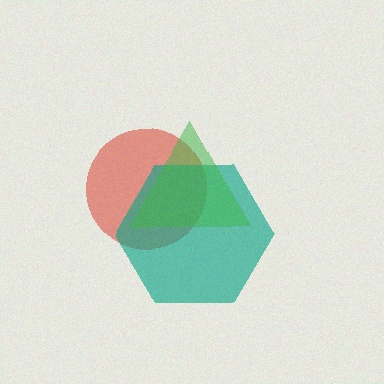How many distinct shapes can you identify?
There are 3 distinct shapes: a red circle, a teal hexagon, a green triangle.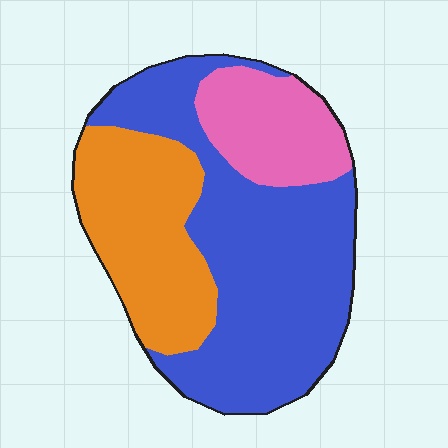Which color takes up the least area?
Pink, at roughly 20%.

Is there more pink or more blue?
Blue.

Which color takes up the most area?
Blue, at roughly 55%.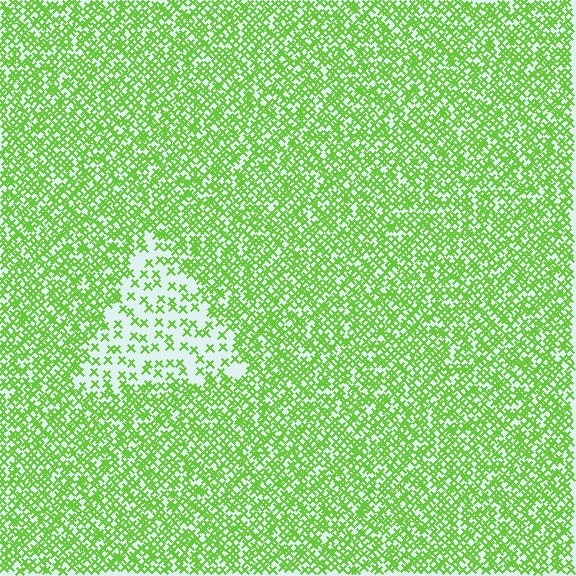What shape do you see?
I see a triangle.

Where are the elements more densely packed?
The elements are more densely packed outside the triangle boundary.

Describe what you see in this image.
The image contains small lime elements arranged at two different densities. A triangle-shaped region is visible where the elements are less densely packed than the surrounding area.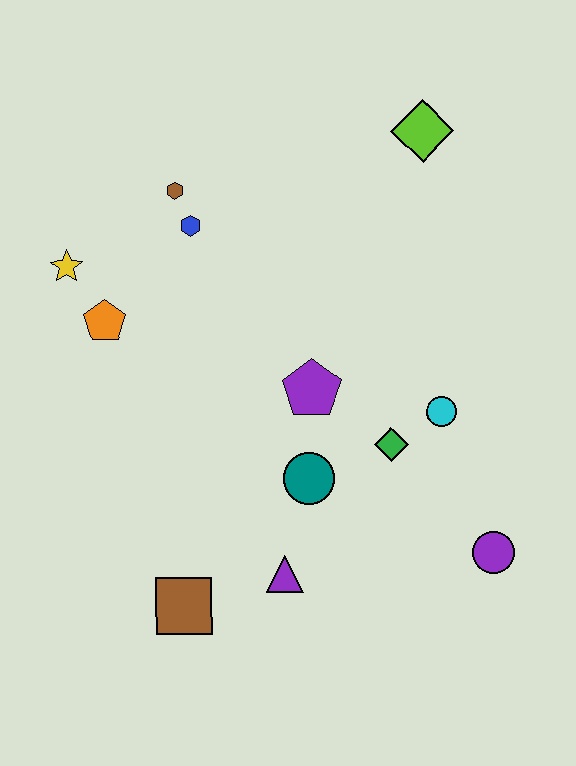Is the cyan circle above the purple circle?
Yes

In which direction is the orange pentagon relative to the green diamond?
The orange pentagon is to the left of the green diamond.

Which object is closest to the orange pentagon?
The yellow star is closest to the orange pentagon.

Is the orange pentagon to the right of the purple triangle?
No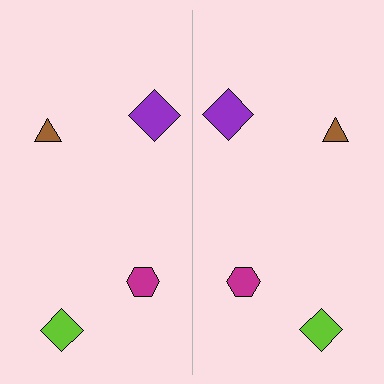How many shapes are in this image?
There are 8 shapes in this image.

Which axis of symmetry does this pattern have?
The pattern has a vertical axis of symmetry running through the center of the image.